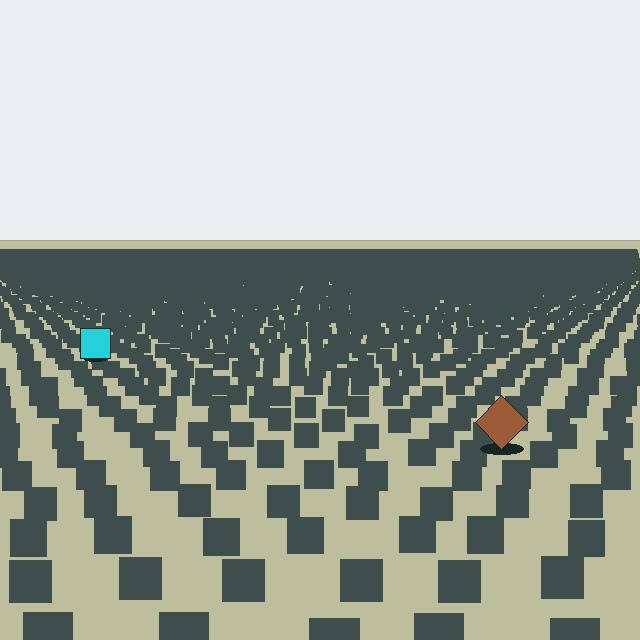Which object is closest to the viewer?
The brown diamond is closest. The texture marks near it are larger and more spread out.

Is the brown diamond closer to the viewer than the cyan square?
Yes. The brown diamond is closer — you can tell from the texture gradient: the ground texture is coarser near it.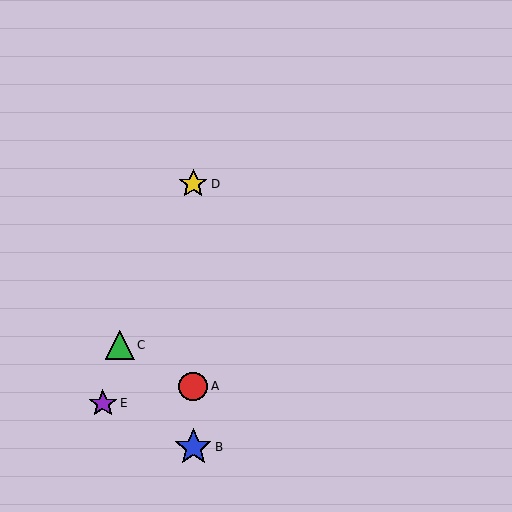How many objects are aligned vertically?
3 objects (A, B, D) are aligned vertically.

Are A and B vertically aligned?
Yes, both are at x≈193.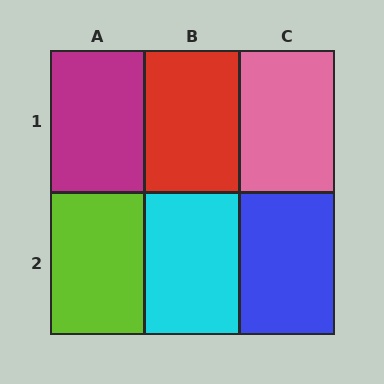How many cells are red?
1 cell is red.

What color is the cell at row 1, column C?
Pink.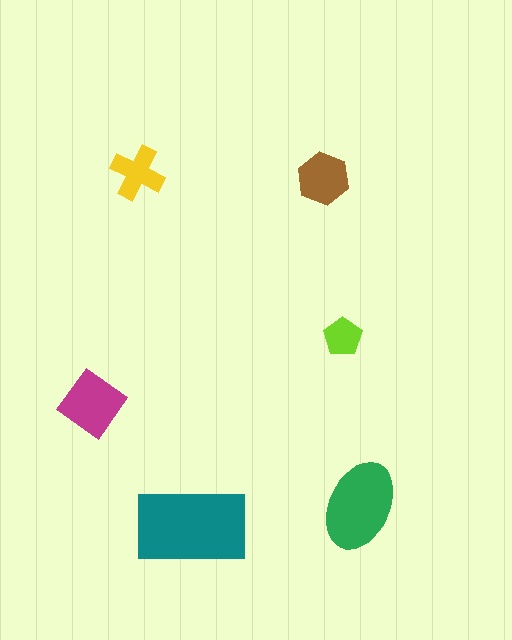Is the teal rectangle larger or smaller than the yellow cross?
Larger.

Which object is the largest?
The teal rectangle.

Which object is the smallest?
The lime pentagon.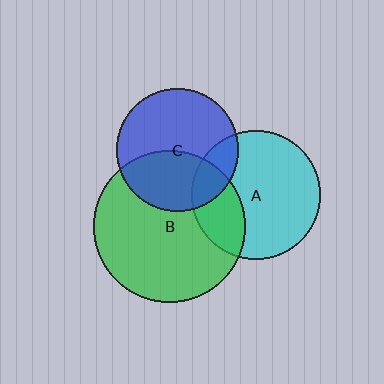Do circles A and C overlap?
Yes.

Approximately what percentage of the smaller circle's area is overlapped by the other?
Approximately 20%.